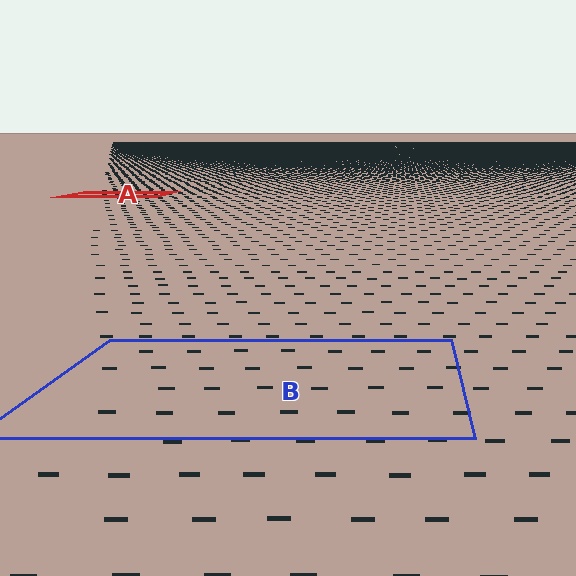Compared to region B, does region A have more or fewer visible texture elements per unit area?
Region A has more texture elements per unit area — they are packed more densely because it is farther away.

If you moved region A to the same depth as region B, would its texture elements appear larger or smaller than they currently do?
They would appear larger. At a closer depth, the same texture elements are projected at a bigger on-screen size.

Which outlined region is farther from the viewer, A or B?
Region A is farther from the viewer — the texture elements inside it appear smaller and more densely packed.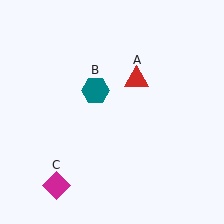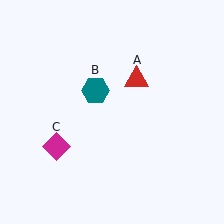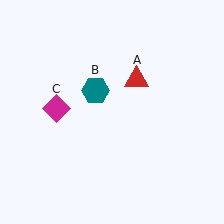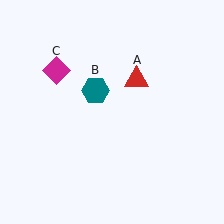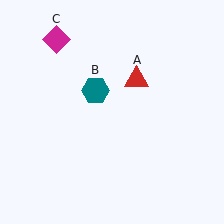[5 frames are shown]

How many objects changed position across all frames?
1 object changed position: magenta diamond (object C).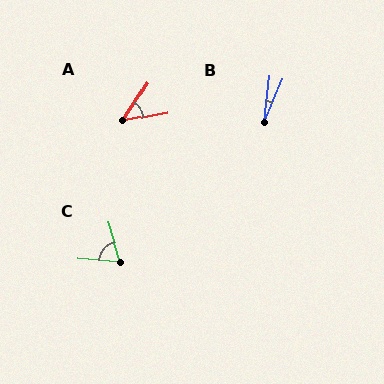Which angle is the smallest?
B, at approximately 17 degrees.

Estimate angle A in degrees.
Approximately 46 degrees.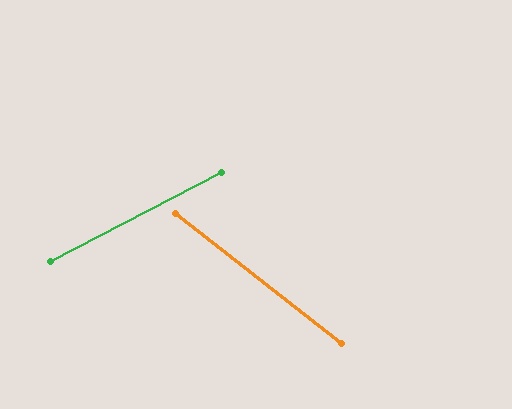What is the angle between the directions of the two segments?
Approximately 65 degrees.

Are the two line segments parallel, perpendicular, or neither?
Neither parallel nor perpendicular — they differ by about 65°.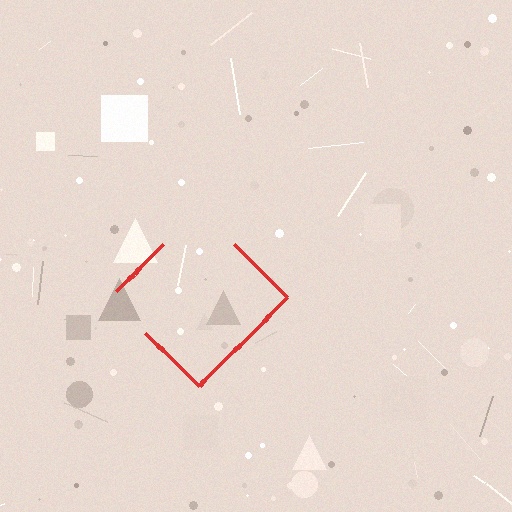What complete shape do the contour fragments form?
The contour fragments form a diamond.